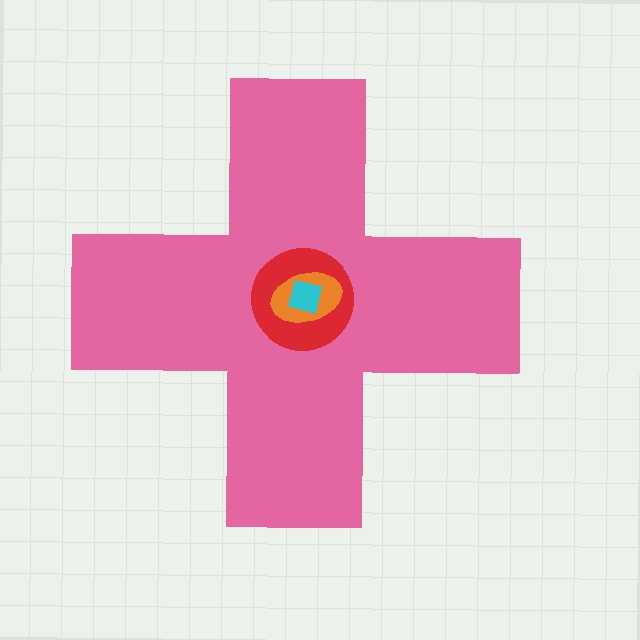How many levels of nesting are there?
4.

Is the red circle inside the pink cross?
Yes.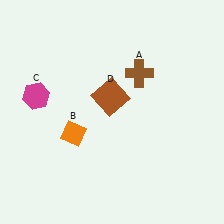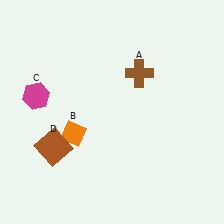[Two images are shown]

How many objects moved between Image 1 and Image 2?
1 object moved between the two images.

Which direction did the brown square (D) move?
The brown square (D) moved left.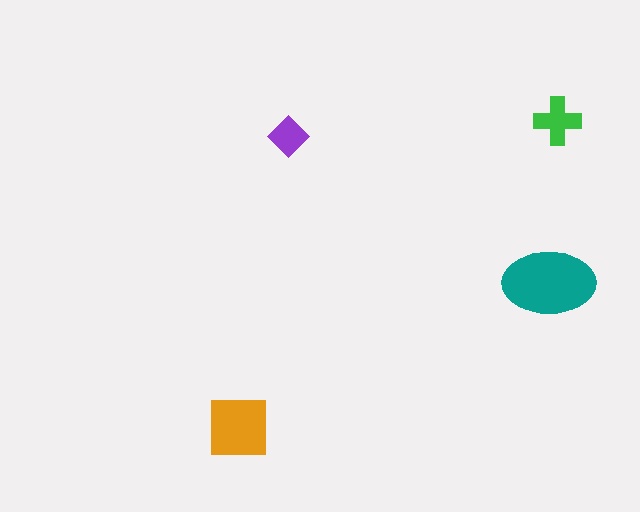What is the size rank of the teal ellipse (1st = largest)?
1st.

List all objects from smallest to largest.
The purple diamond, the green cross, the orange square, the teal ellipse.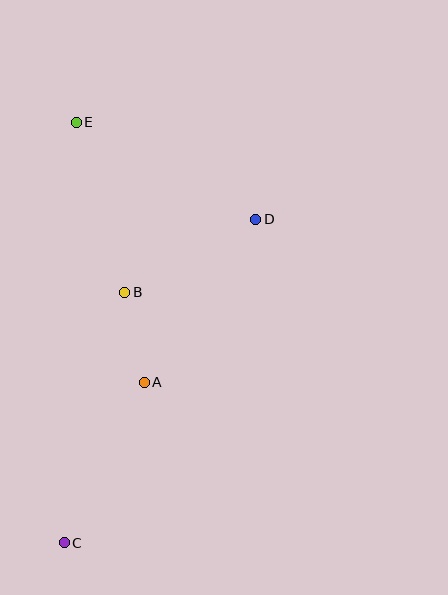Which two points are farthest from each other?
Points C and E are farthest from each other.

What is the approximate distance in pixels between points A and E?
The distance between A and E is approximately 269 pixels.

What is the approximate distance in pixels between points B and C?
The distance between B and C is approximately 258 pixels.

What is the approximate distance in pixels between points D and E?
The distance between D and E is approximately 204 pixels.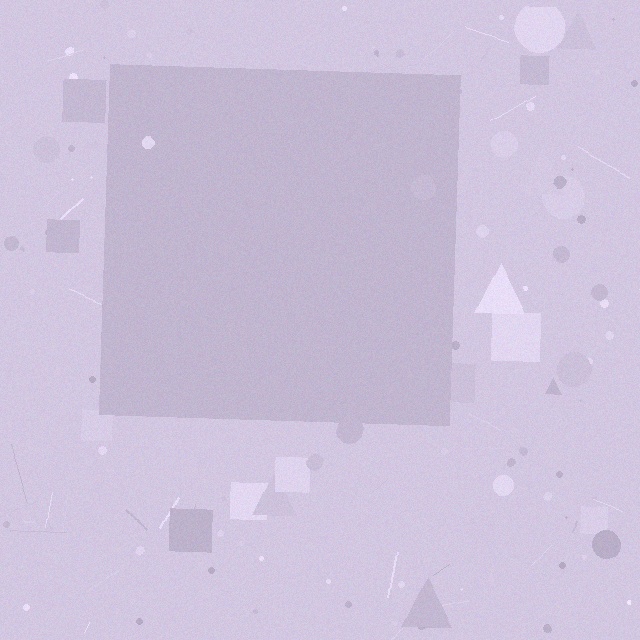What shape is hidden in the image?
A square is hidden in the image.